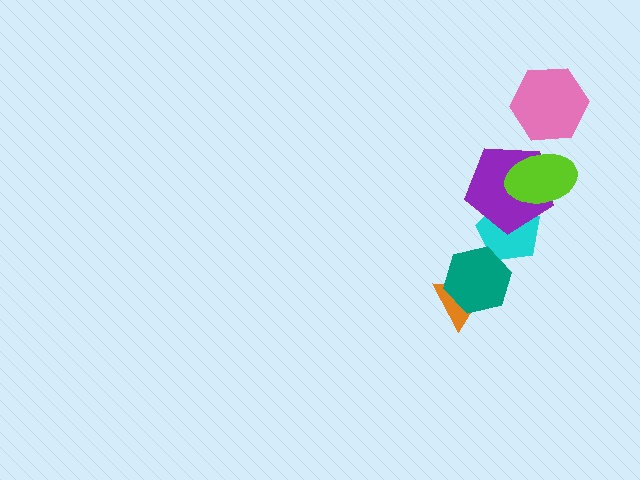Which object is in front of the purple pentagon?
The lime ellipse is in front of the purple pentagon.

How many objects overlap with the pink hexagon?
0 objects overlap with the pink hexagon.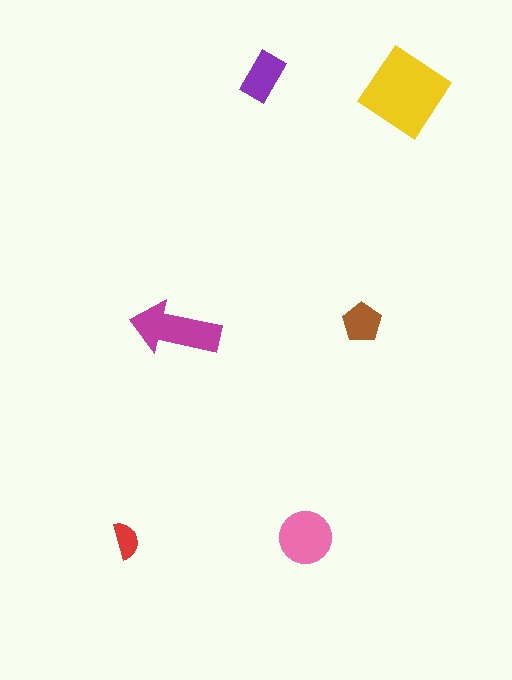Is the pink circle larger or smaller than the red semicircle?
Larger.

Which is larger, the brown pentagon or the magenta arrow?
The magenta arrow.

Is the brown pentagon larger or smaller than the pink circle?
Smaller.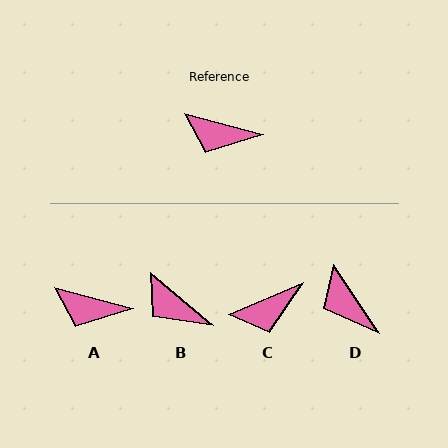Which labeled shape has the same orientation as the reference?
A.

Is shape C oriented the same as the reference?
No, it is off by about 39 degrees.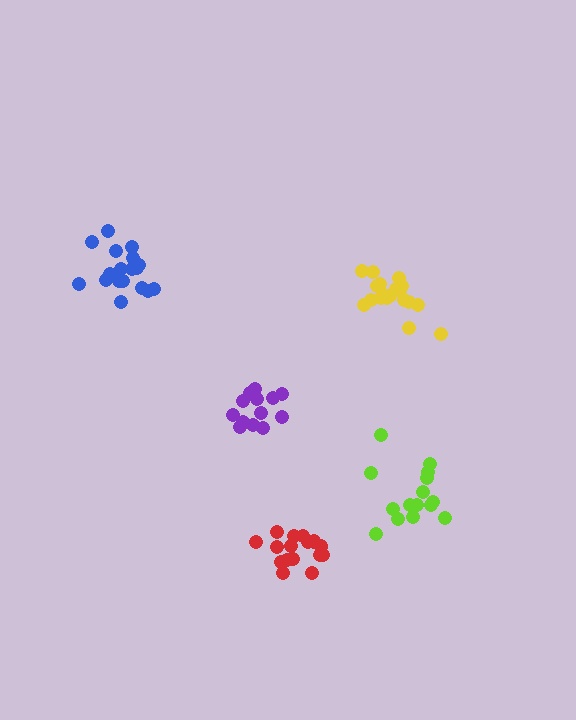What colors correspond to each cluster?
The clusters are colored: purple, blue, lime, red, yellow.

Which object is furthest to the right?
The lime cluster is rightmost.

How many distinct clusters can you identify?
There are 5 distinct clusters.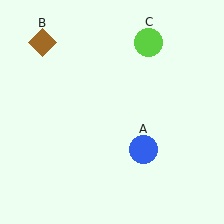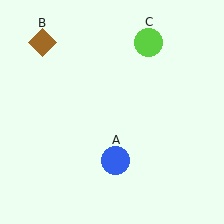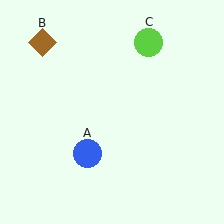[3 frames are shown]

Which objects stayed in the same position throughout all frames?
Brown diamond (object B) and lime circle (object C) remained stationary.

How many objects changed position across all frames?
1 object changed position: blue circle (object A).